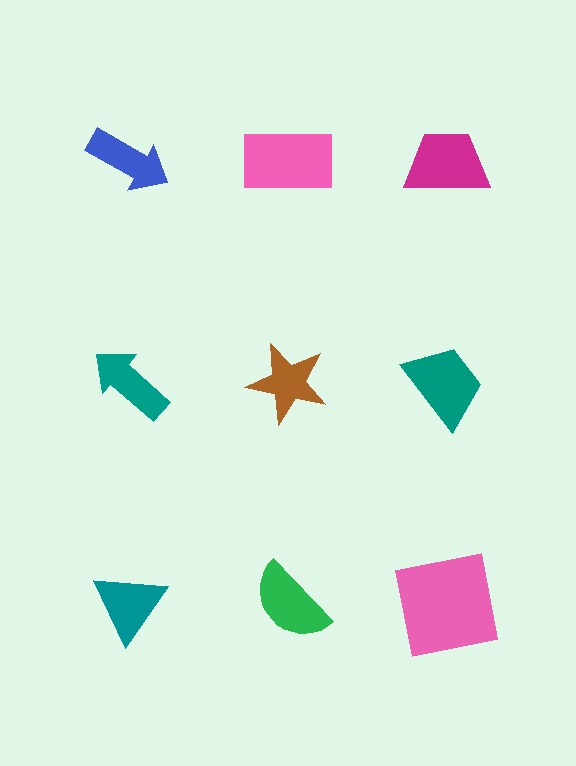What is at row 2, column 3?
A teal trapezoid.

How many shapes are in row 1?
3 shapes.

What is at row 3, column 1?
A teal triangle.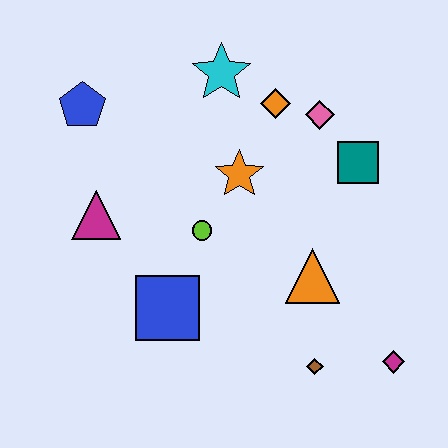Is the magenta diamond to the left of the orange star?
No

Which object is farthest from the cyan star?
The magenta diamond is farthest from the cyan star.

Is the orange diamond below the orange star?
No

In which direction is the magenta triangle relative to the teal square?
The magenta triangle is to the left of the teal square.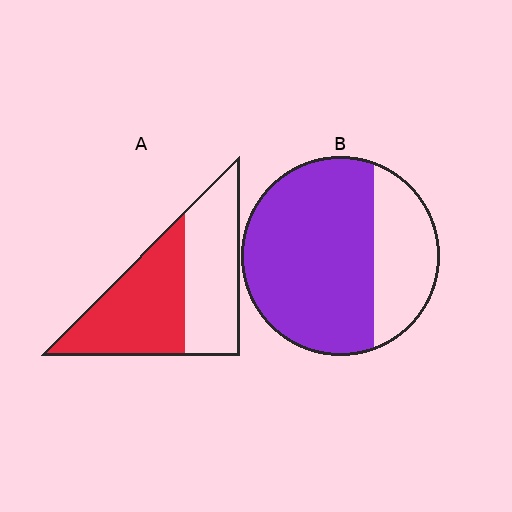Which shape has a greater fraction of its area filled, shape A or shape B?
Shape B.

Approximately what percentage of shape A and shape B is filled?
A is approximately 50% and B is approximately 70%.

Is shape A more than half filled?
Roughly half.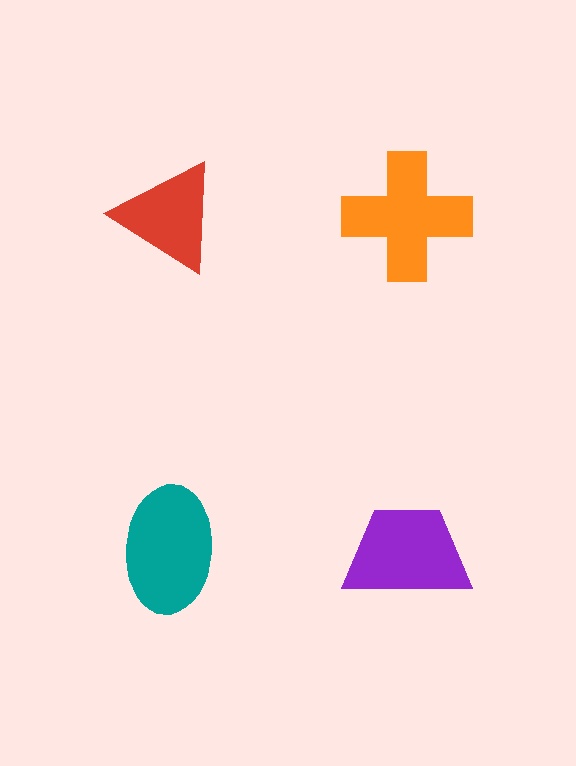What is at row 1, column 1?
A red triangle.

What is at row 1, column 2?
An orange cross.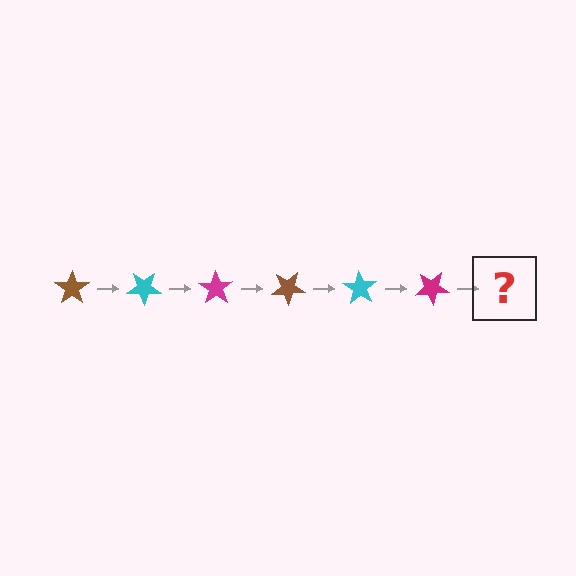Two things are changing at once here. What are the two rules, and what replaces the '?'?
The two rules are that it rotates 35 degrees each step and the color cycles through brown, cyan, and magenta. The '?' should be a brown star, rotated 210 degrees from the start.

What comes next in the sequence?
The next element should be a brown star, rotated 210 degrees from the start.